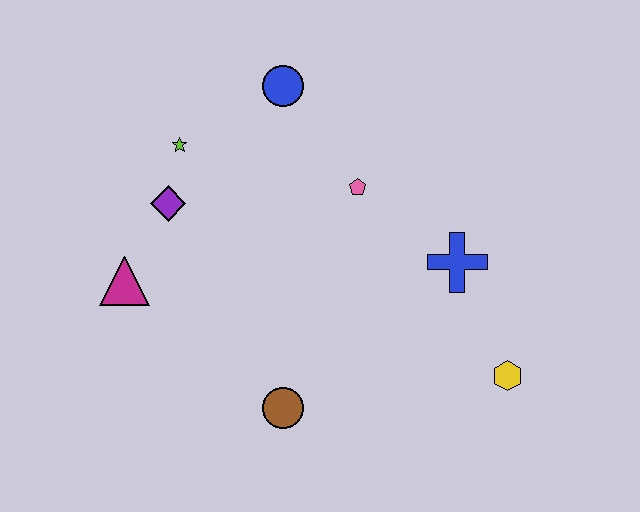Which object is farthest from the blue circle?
The yellow hexagon is farthest from the blue circle.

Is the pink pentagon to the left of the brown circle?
No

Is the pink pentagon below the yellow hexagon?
No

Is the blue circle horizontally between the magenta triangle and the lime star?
No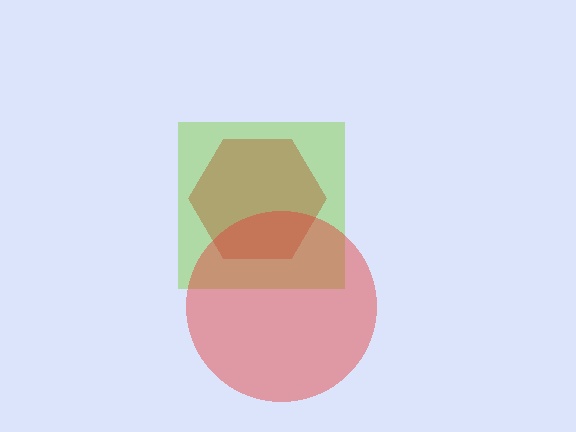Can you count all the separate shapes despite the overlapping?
Yes, there are 3 separate shapes.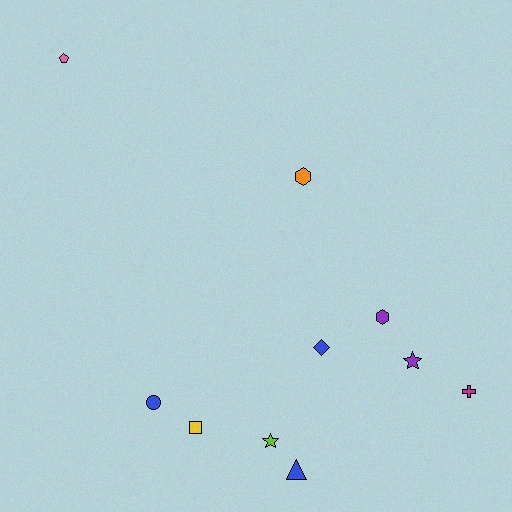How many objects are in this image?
There are 10 objects.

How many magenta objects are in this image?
There is 1 magenta object.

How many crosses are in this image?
There is 1 cross.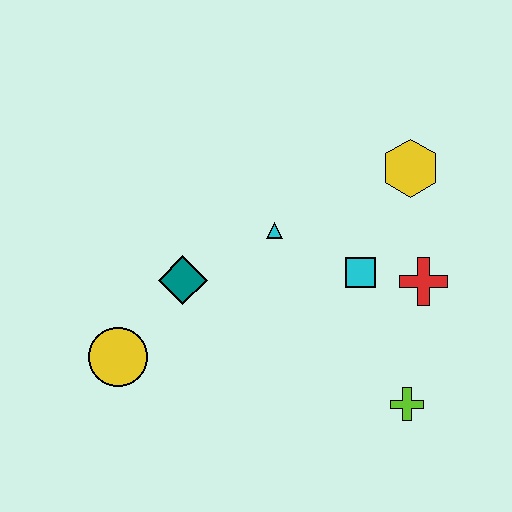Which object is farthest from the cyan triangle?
The lime cross is farthest from the cyan triangle.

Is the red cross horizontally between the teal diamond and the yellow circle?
No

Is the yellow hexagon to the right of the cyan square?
Yes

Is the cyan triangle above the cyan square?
Yes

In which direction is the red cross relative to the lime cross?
The red cross is above the lime cross.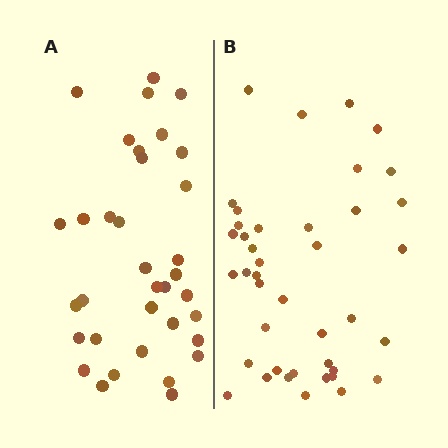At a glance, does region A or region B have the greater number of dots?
Region B (the right region) has more dots.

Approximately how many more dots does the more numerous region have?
Region B has about 6 more dots than region A.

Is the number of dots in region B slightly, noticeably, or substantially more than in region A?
Region B has only slightly more — the two regions are fairly close. The ratio is roughly 1.2 to 1.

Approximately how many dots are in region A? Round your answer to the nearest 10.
About 40 dots. (The exact count is 35, which rounds to 40.)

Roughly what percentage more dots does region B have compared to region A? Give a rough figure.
About 15% more.